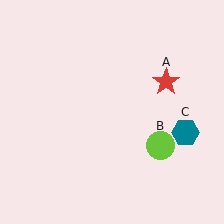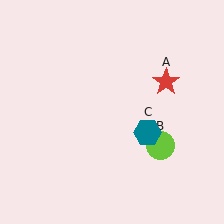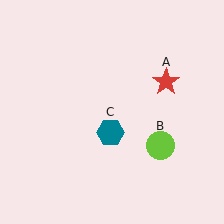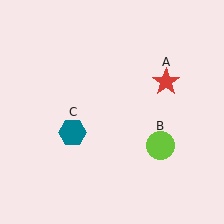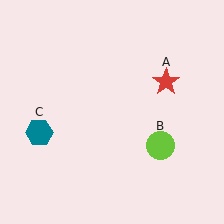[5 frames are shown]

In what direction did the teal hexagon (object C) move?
The teal hexagon (object C) moved left.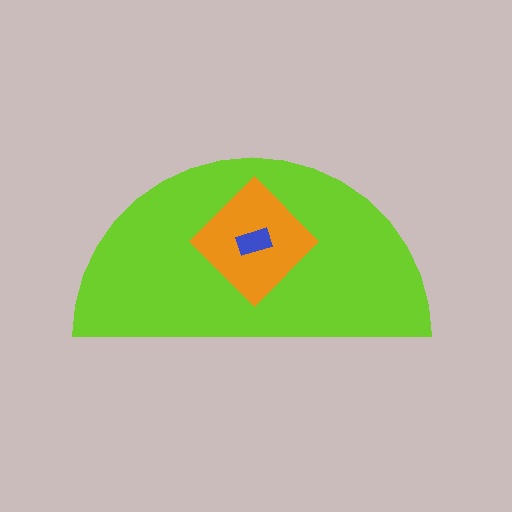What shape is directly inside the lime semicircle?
The orange diamond.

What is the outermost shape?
The lime semicircle.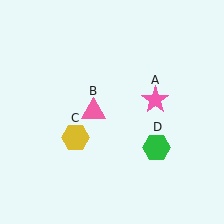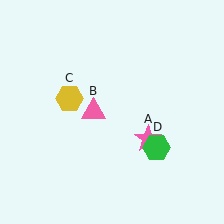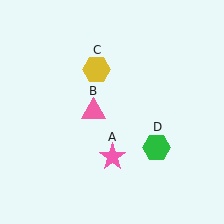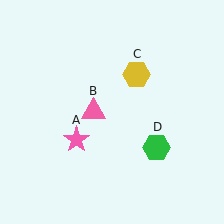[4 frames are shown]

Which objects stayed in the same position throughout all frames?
Pink triangle (object B) and green hexagon (object D) remained stationary.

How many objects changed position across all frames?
2 objects changed position: pink star (object A), yellow hexagon (object C).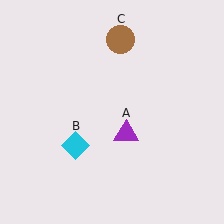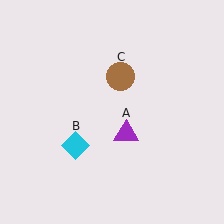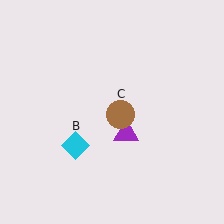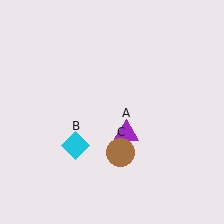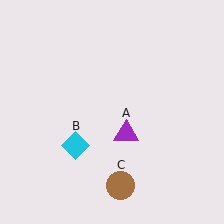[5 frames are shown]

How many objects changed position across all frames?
1 object changed position: brown circle (object C).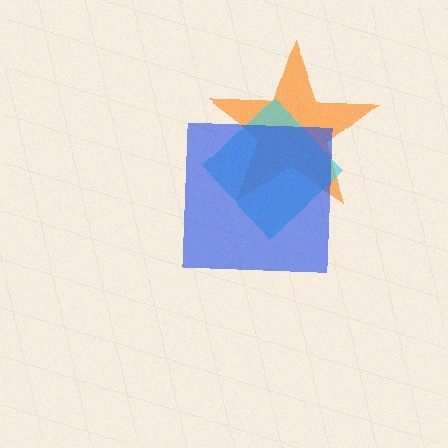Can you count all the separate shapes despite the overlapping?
Yes, there are 3 separate shapes.